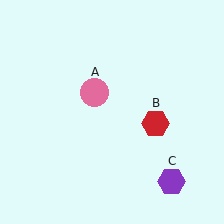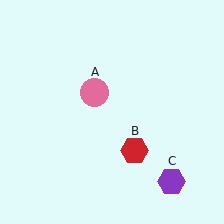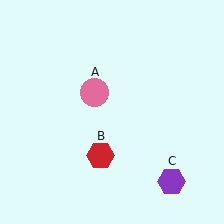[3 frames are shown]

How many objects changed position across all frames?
1 object changed position: red hexagon (object B).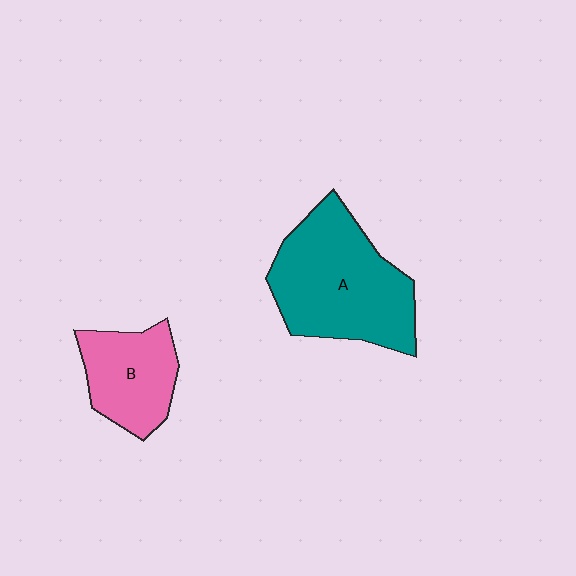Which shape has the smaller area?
Shape B (pink).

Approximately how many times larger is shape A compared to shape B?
Approximately 1.8 times.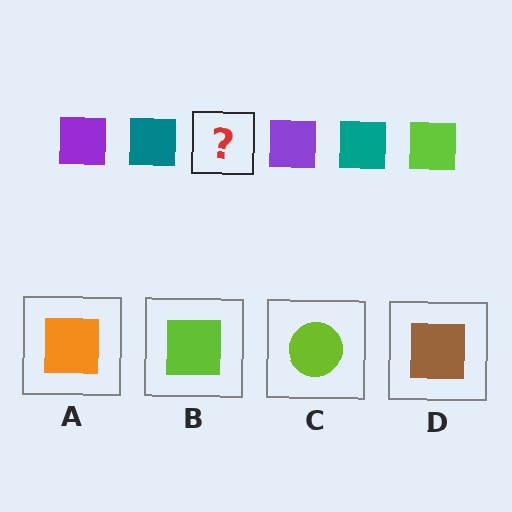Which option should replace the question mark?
Option B.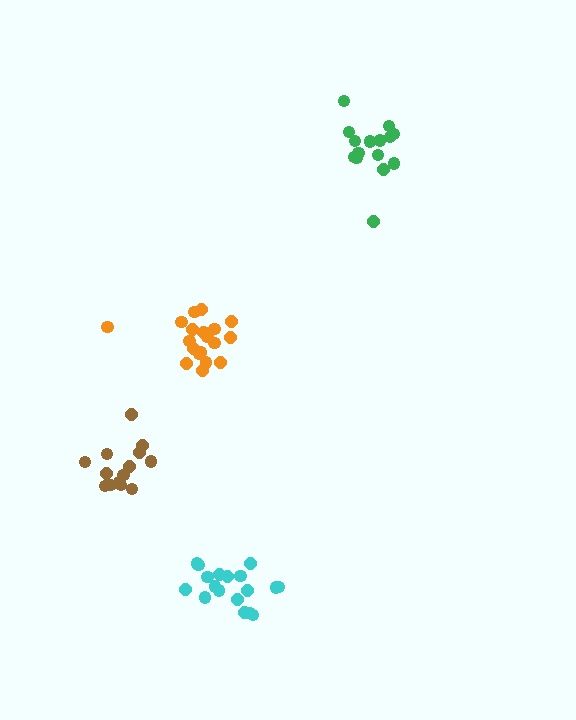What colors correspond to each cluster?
The clusters are colored: brown, cyan, green, orange.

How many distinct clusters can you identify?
There are 4 distinct clusters.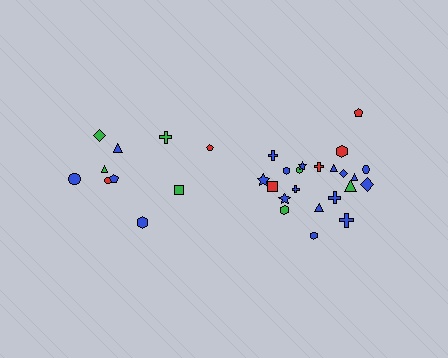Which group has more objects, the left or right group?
The right group.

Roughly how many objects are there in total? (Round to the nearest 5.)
Roughly 30 objects in total.